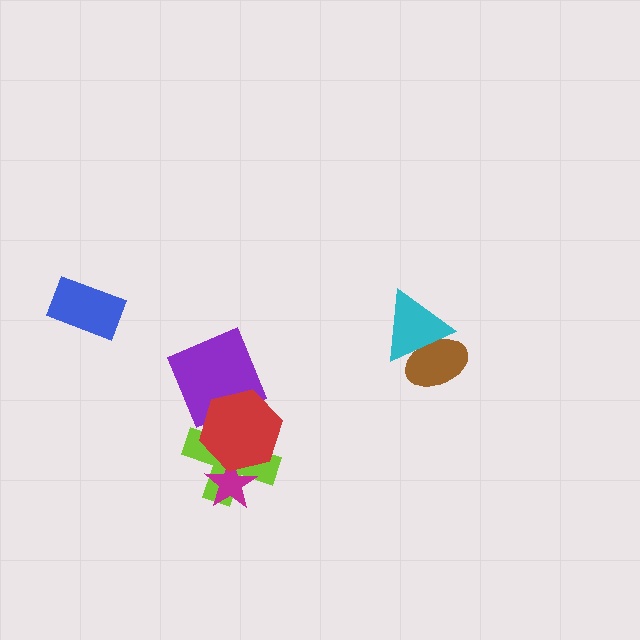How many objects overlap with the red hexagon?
3 objects overlap with the red hexagon.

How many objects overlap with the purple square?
1 object overlaps with the purple square.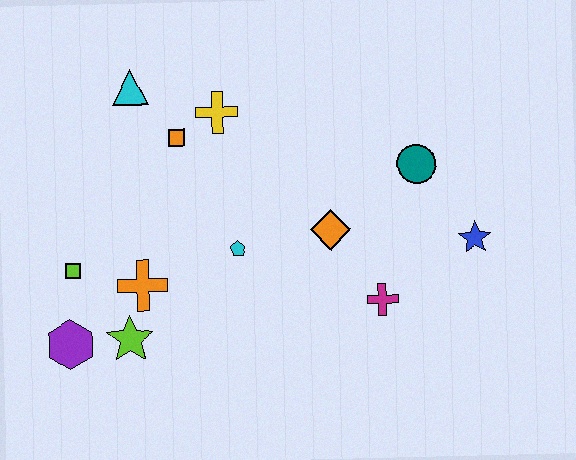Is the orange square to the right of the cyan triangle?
Yes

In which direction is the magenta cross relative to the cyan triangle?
The magenta cross is to the right of the cyan triangle.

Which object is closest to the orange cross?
The lime star is closest to the orange cross.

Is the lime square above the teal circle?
No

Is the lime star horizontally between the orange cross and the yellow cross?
No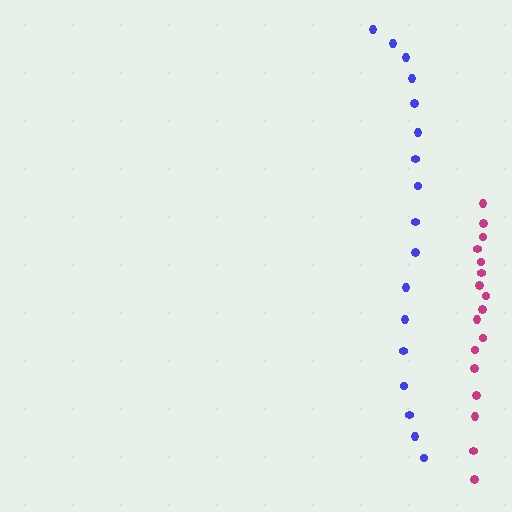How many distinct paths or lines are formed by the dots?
There are 2 distinct paths.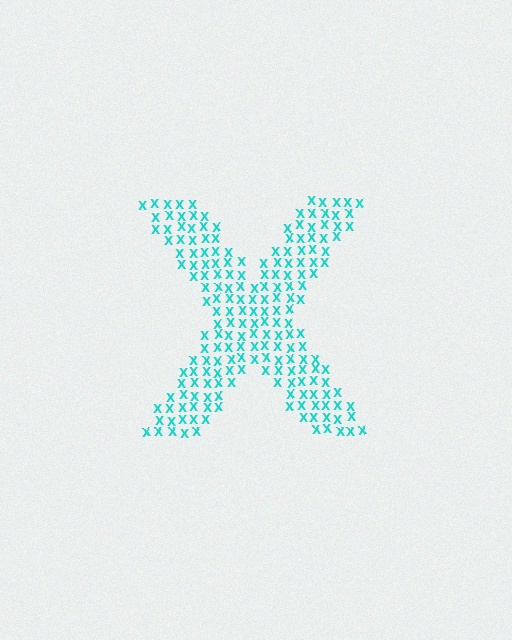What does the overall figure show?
The overall figure shows the letter X.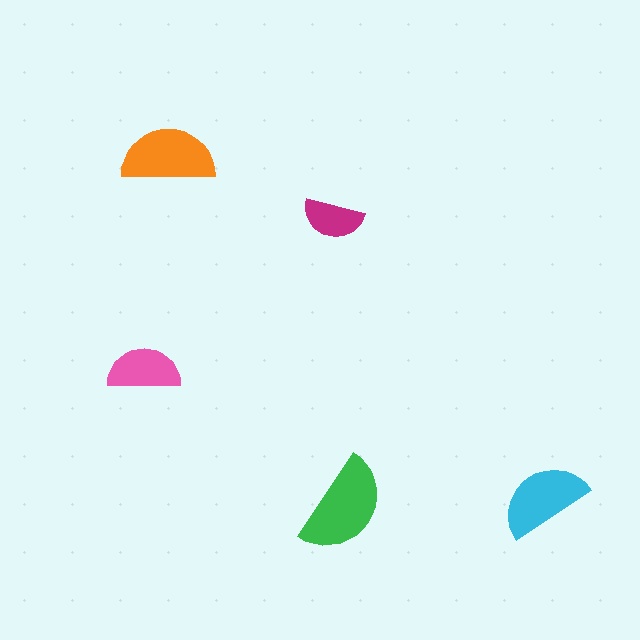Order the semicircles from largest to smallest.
the green one, the orange one, the cyan one, the pink one, the magenta one.